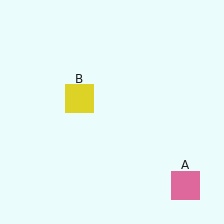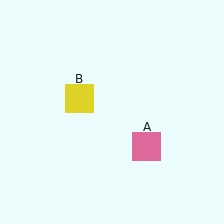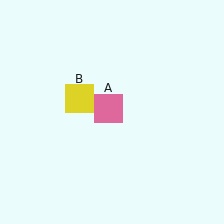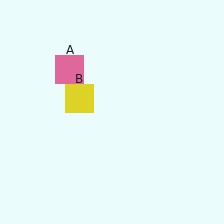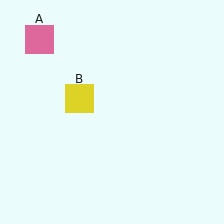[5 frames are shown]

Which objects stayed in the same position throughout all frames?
Yellow square (object B) remained stationary.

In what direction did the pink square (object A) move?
The pink square (object A) moved up and to the left.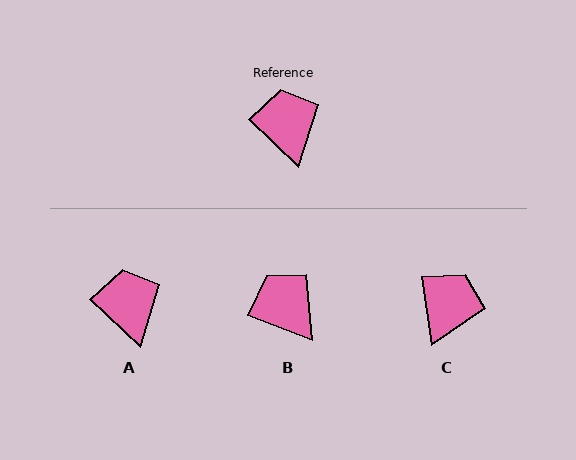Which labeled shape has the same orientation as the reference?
A.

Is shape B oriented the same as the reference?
No, it is off by about 23 degrees.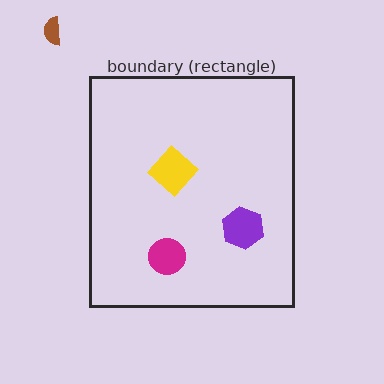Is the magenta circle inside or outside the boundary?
Inside.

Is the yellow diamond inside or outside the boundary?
Inside.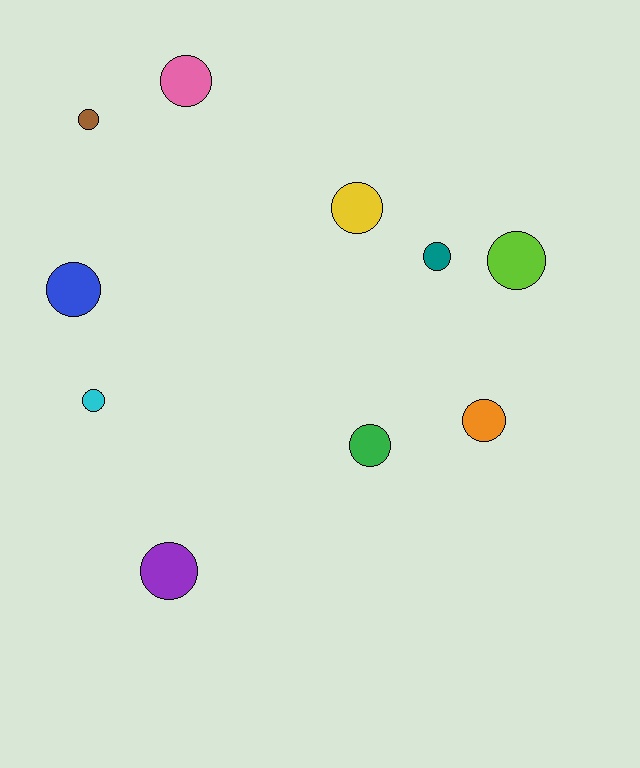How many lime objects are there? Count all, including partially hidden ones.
There is 1 lime object.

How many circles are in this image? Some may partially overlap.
There are 10 circles.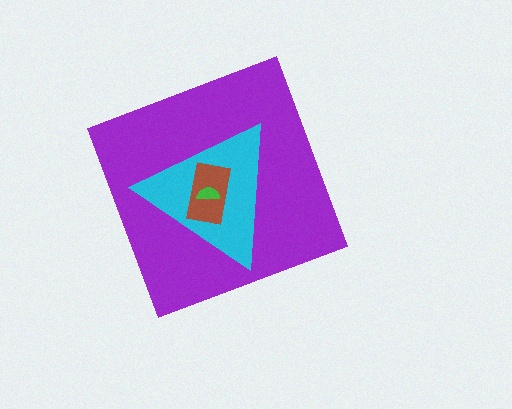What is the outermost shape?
The purple diamond.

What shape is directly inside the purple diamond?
The cyan triangle.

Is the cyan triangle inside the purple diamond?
Yes.